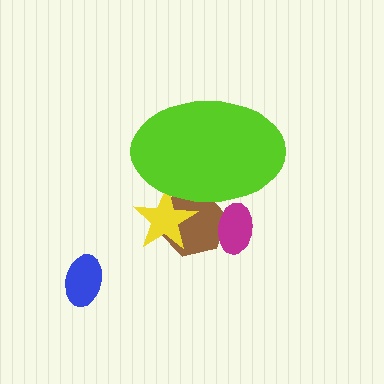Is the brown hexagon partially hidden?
Yes, the brown hexagon is partially hidden behind the lime ellipse.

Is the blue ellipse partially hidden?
No, the blue ellipse is fully visible.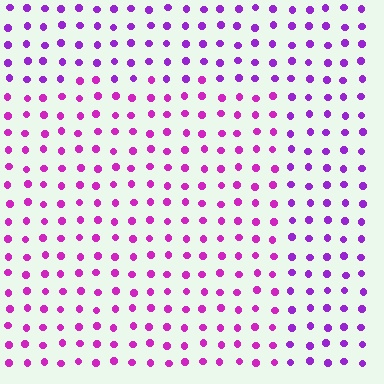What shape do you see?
I see a rectangle.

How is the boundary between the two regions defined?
The boundary is defined purely by a slight shift in hue (about 25 degrees). Spacing, size, and orientation are identical on both sides.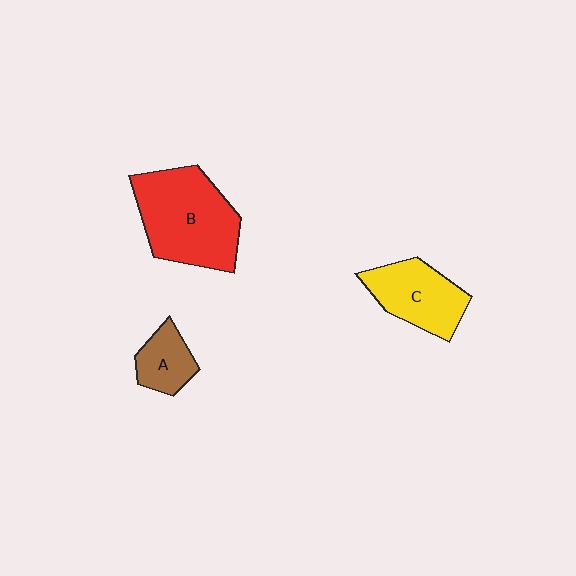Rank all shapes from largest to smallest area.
From largest to smallest: B (red), C (yellow), A (brown).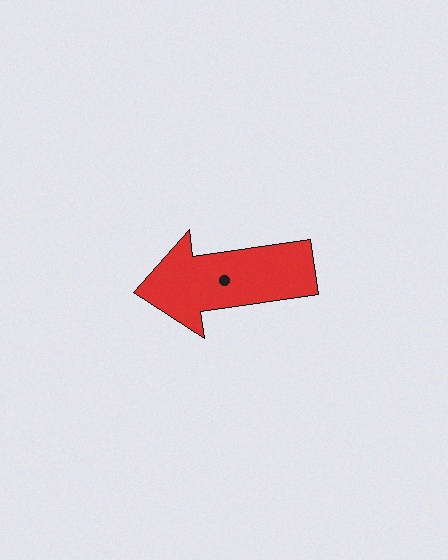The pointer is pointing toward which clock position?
Roughly 9 o'clock.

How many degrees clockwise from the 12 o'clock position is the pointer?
Approximately 262 degrees.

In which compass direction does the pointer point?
West.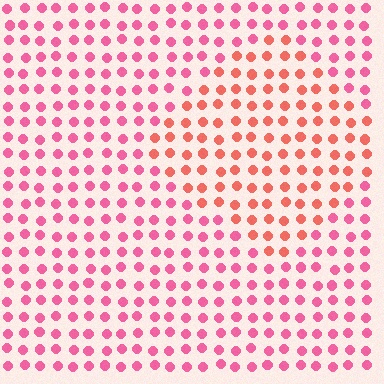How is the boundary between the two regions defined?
The boundary is defined purely by a slight shift in hue (about 30 degrees). Spacing, size, and orientation are identical on both sides.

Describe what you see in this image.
The image is filled with small pink elements in a uniform arrangement. A diamond-shaped region is visible where the elements are tinted to a slightly different hue, forming a subtle color boundary.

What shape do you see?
I see a diamond.